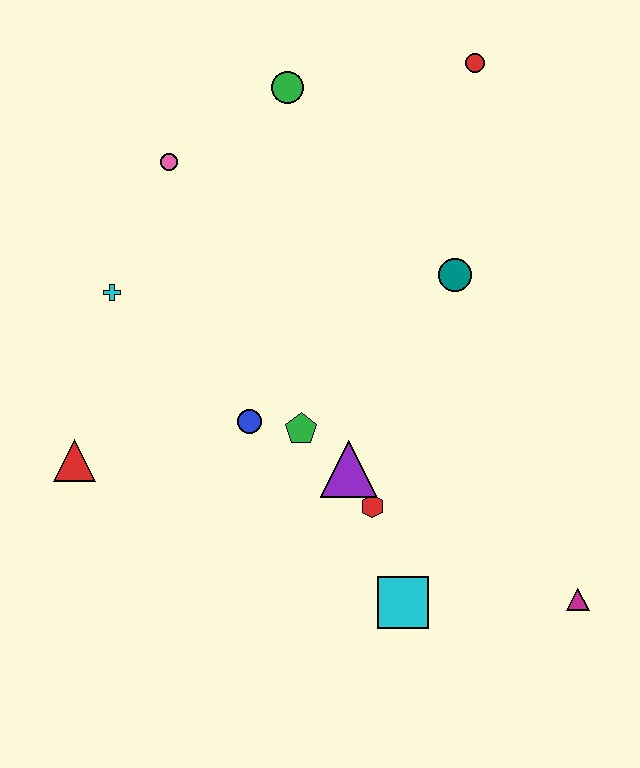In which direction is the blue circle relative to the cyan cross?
The blue circle is to the right of the cyan cross.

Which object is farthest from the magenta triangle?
The pink circle is farthest from the magenta triangle.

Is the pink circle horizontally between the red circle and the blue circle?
No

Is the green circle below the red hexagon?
No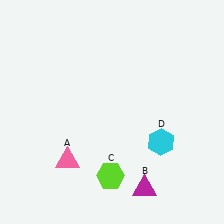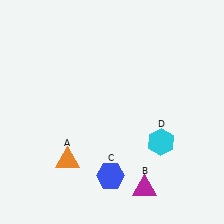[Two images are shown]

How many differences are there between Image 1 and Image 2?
There are 2 differences between the two images.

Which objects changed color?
A changed from pink to orange. C changed from lime to blue.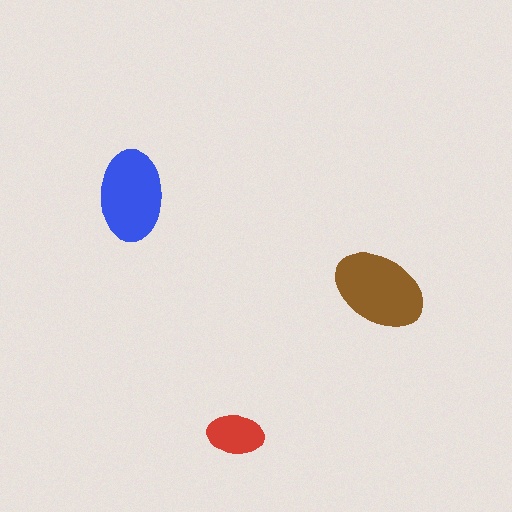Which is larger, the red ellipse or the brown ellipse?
The brown one.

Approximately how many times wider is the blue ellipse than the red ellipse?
About 1.5 times wider.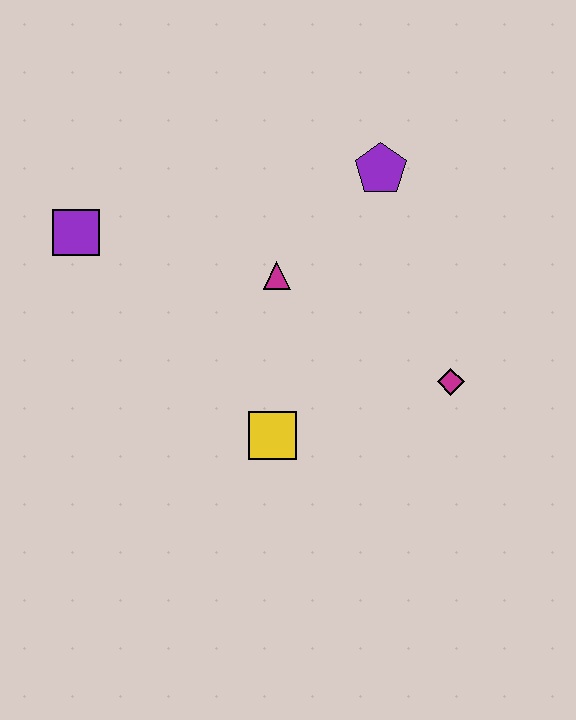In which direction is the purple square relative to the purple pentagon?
The purple square is to the left of the purple pentagon.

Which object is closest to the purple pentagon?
The magenta triangle is closest to the purple pentagon.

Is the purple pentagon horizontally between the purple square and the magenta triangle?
No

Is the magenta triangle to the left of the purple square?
No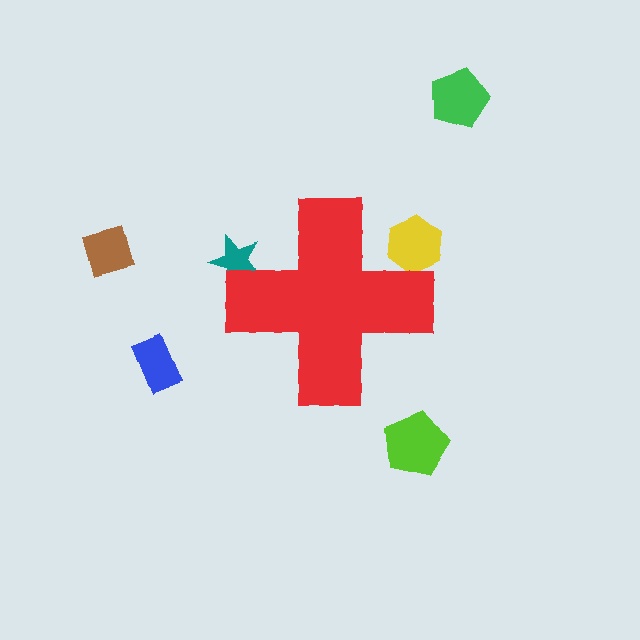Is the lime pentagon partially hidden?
No, the lime pentagon is fully visible.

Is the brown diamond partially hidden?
No, the brown diamond is fully visible.